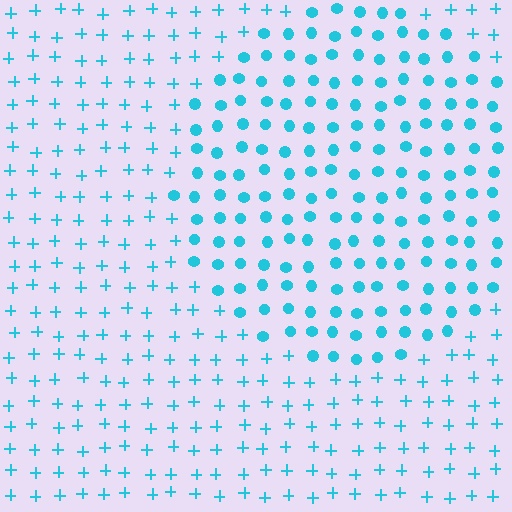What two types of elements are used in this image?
The image uses circles inside the circle region and plus signs outside it.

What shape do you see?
I see a circle.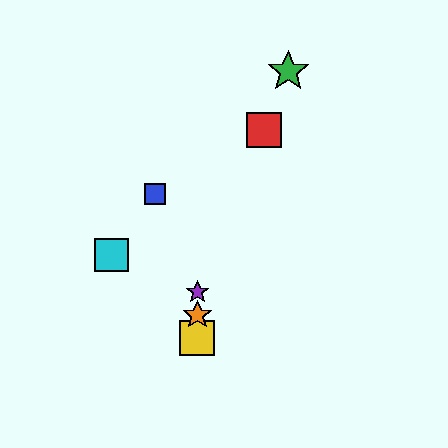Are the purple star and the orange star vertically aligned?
Yes, both are at x≈197.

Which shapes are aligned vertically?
The yellow square, the purple star, the orange star are aligned vertically.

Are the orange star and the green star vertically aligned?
No, the orange star is at x≈197 and the green star is at x≈288.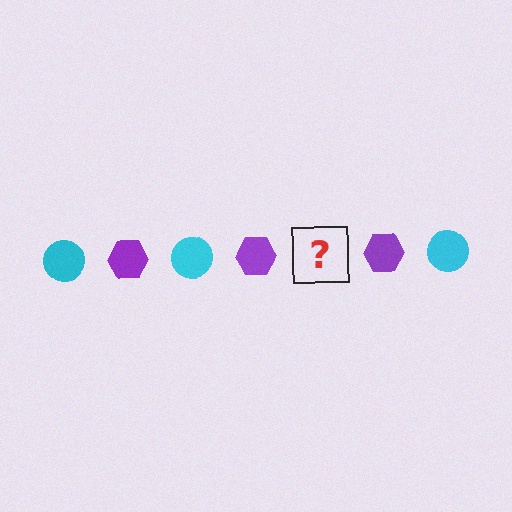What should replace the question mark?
The question mark should be replaced with a cyan circle.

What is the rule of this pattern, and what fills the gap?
The rule is that the pattern alternates between cyan circle and purple hexagon. The gap should be filled with a cyan circle.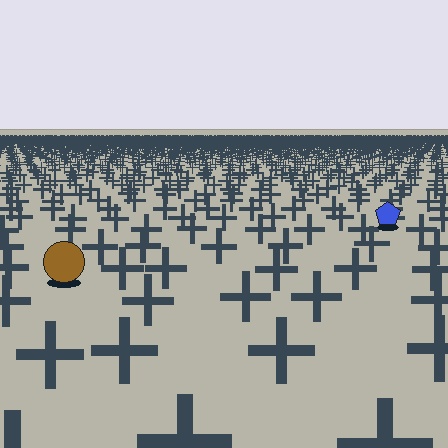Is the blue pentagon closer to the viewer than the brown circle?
No. The brown circle is closer — you can tell from the texture gradient: the ground texture is coarser near it.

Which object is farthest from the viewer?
The blue pentagon is farthest from the viewer. It appears smaller and the ground texture around it is denser.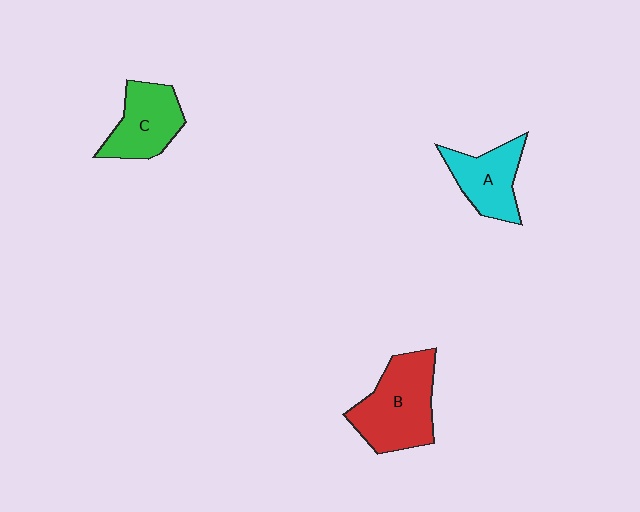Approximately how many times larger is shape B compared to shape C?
Approximately 1.4 times.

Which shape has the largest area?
Shape B (red).